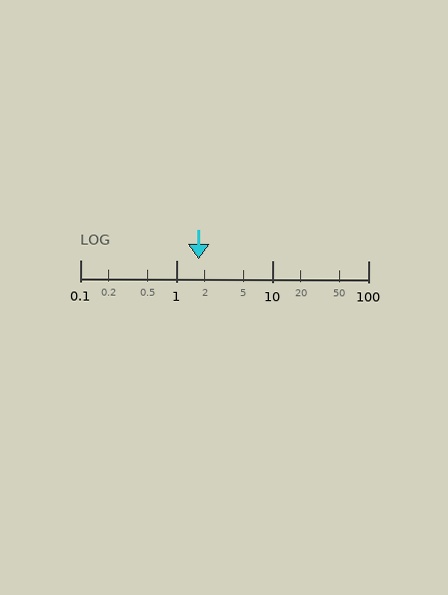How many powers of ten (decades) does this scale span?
The scale spans 3 decades, from 0.1 to 100.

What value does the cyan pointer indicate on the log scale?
The pointer indicates approximately 1.7.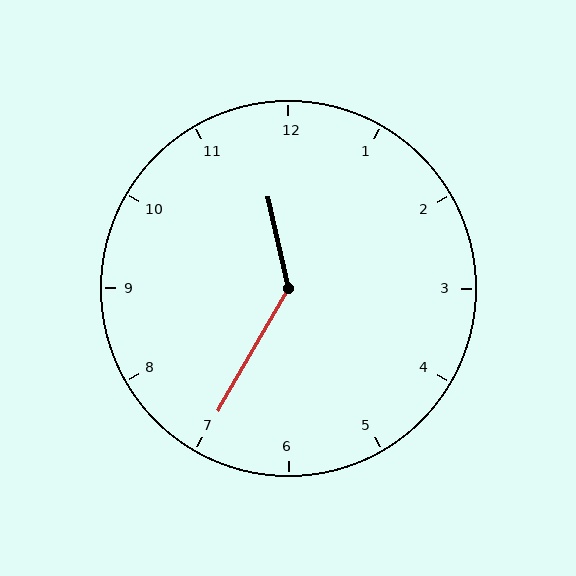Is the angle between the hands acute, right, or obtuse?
It is obtuse.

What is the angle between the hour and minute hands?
Approximately 138 degrees.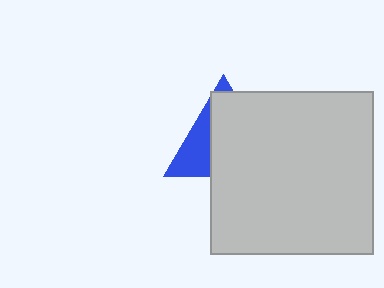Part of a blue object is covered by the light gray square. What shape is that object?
It is a triangle.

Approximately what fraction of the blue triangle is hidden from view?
Roughly 67% of the blue triangle is hidden behind the light gray square.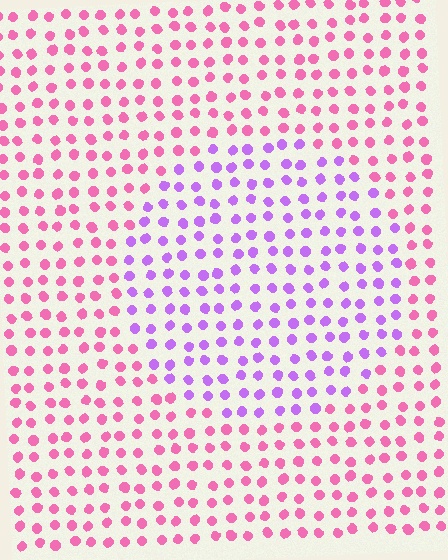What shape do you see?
I see a circle.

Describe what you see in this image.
The image is filled with small pink elements in a uniform arrangement. A circle-shaped region is visible where the elements are tinted to a slightly different hue, forming a subtle color boundary.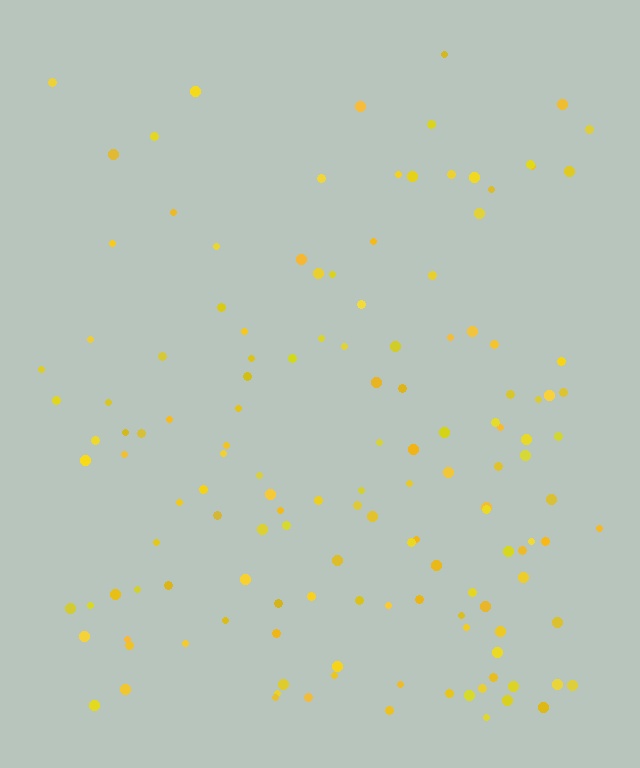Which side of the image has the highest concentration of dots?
The bottom.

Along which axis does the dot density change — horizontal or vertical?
Vertical.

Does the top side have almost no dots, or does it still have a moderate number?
Still a moderate number, just noticeably fewer than the bottom.